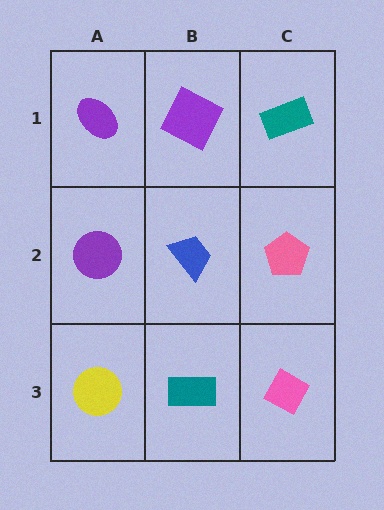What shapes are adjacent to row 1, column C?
A pink pentagon (row 2, column C), a purple square (row 1, column B).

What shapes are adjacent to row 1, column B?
A blue trapezoid (row 2, column B), a purple ellipse (row 1, column A), a teal rectangle (row 1, column C).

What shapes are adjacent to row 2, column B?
A purple square (row 1, column B), a teal rectangle (row 3, column B), a purple circle (row 2, column A), a pink pentagon (row 2, column C).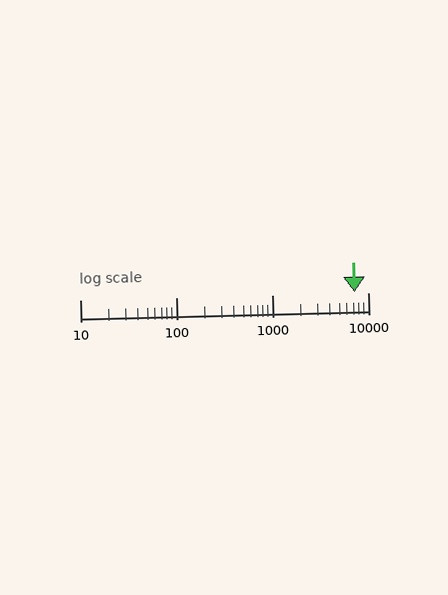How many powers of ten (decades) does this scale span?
The scale spans 3 decades, from 10 to 10000.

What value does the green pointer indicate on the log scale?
The pointer indicates approximately 7200.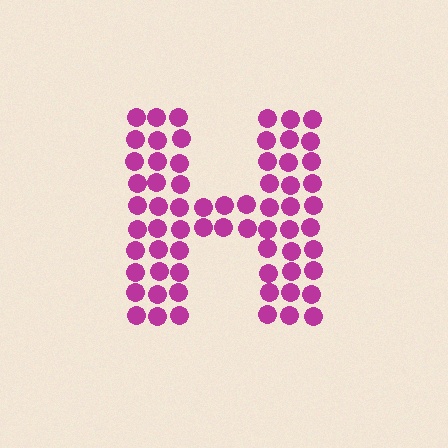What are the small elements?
The small elements are circles.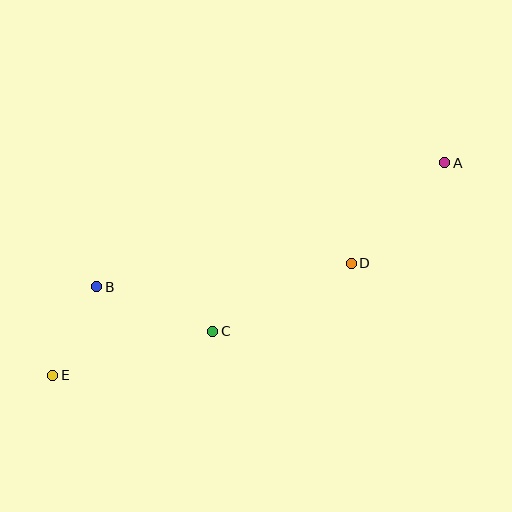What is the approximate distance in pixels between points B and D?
The distance between B and D is approximately 255 pixels.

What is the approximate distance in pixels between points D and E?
The distance between D and E is approximately 319 pixels.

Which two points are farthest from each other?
Points A and E are farthest from each other.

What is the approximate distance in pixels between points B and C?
The distance between B and C is approximately 124 pixels.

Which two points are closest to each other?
Points B and E are closest to each other.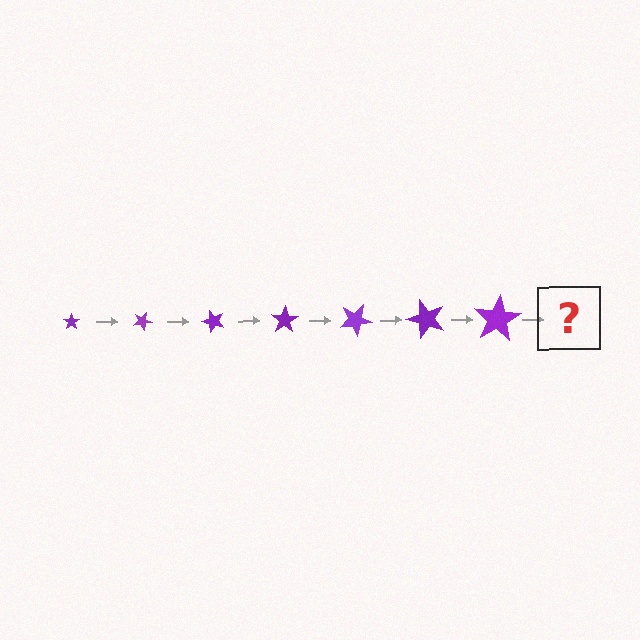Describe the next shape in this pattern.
It should be a star, larger than the previous one and rotated 175 degrees from the start.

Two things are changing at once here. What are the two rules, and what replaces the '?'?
The two rules are that the star grows larger each step and it rotates 25 degrees each step. The '?' should be a star, larger than the previous one and rotated 175 degrees from the start.